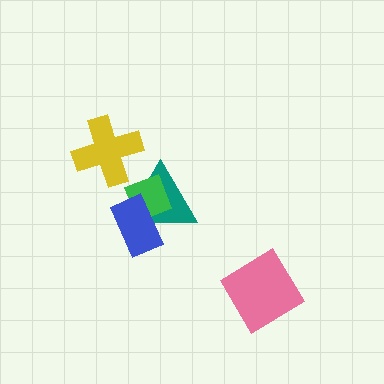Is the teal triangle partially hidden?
Yes, it is partially covered by another shape.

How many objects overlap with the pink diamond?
0 objects overlap with the pink diamond.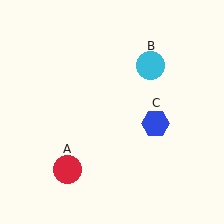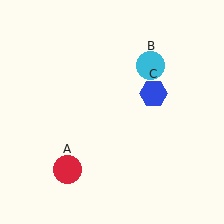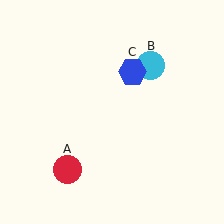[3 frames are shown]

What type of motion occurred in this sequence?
The blue hexagon (object C) rotated counterclockwise around the center of the scene.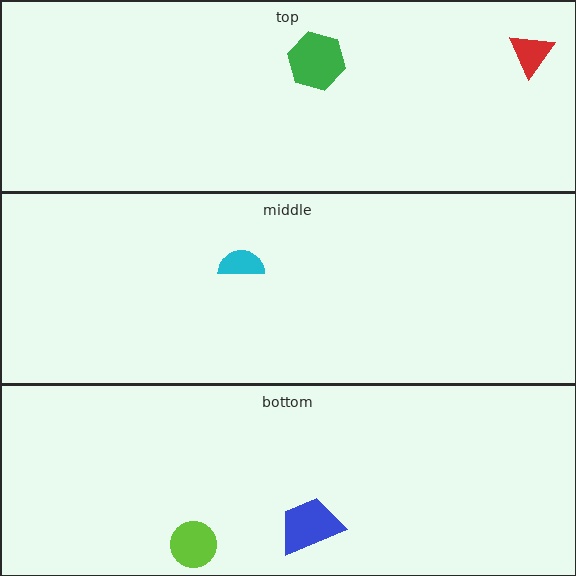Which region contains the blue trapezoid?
The bottom region.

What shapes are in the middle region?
The cyan semicircle.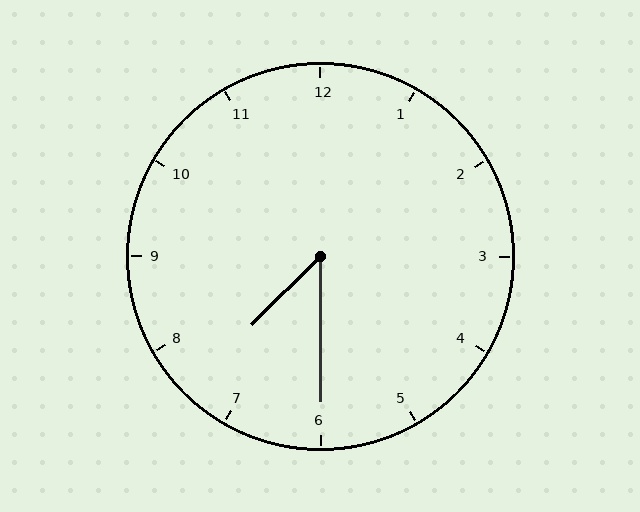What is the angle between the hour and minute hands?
Approximately 45 degrees.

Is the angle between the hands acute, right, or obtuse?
It is acute.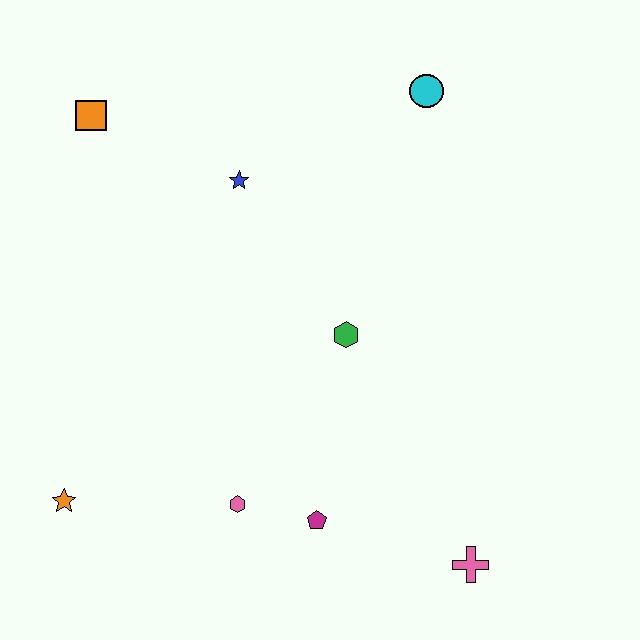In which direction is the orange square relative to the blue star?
The orange square is to the left of the blue star.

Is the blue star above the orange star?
Yes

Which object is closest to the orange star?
The pink hexagon is closest to the orange star.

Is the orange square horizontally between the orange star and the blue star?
Yes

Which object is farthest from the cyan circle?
The orange star is farthest from the cyan circle.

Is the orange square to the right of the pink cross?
No